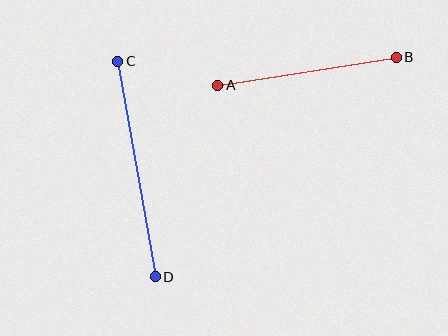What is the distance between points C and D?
The distance is approximately 218 pixels.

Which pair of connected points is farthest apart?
Points C and D are farthest apart.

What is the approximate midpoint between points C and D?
The midpoint is at approximately (136, 169) pixels.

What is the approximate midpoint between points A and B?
The midpoint is at approximately (307, 71) pixels.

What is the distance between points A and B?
The distance is approximately 181 pixels.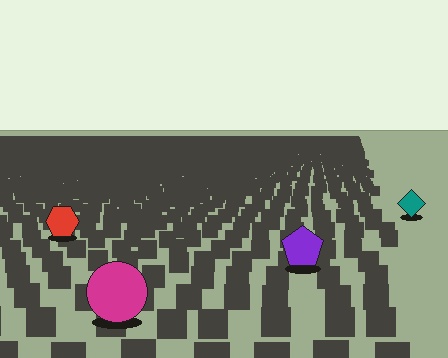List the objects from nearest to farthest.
From nearest to farthest: the magenta circle, the purple pentagon, the red hexagon, the teal diamond.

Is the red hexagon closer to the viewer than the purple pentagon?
No. The purple pentagon is closer — you can tell from the texture gradient: the ground texture is coarser near it.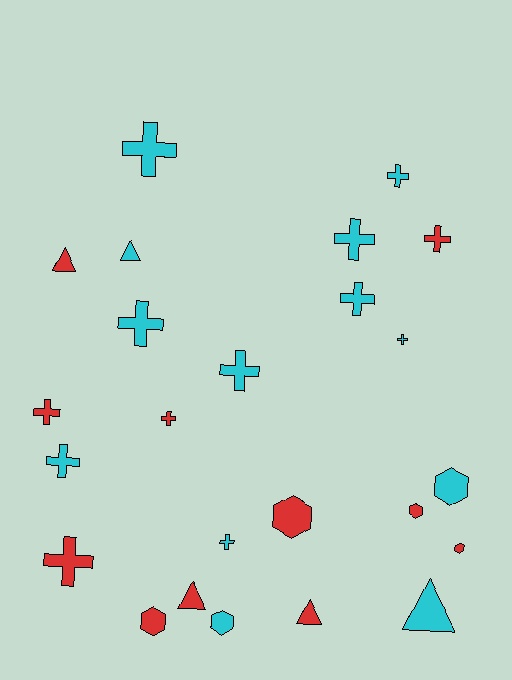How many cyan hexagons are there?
There are 2 cyan hexagons.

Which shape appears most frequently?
Cross, with 13 objects.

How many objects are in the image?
There are 24 objects.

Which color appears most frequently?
Cyan, with 13 objects.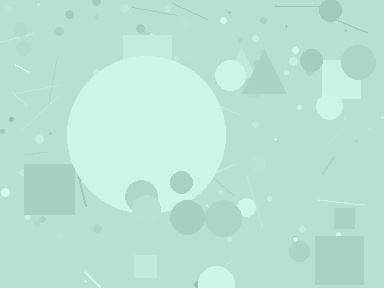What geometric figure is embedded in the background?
A circle is embedded in the background.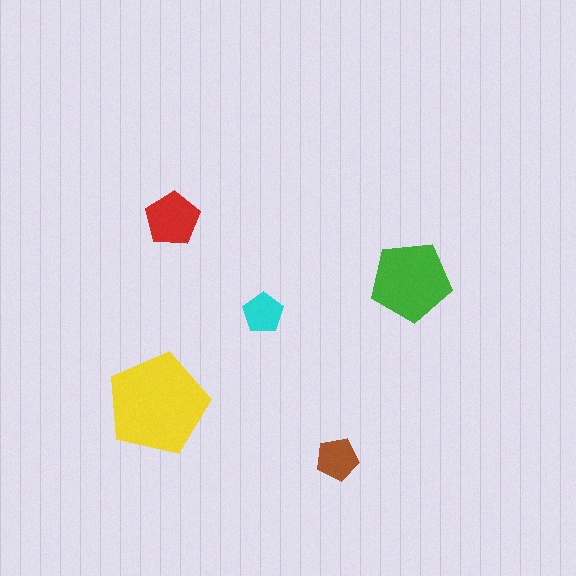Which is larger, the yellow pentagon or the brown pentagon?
The yellow one.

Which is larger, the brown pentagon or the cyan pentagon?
The brown one.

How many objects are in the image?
There are 5 objects in the image.